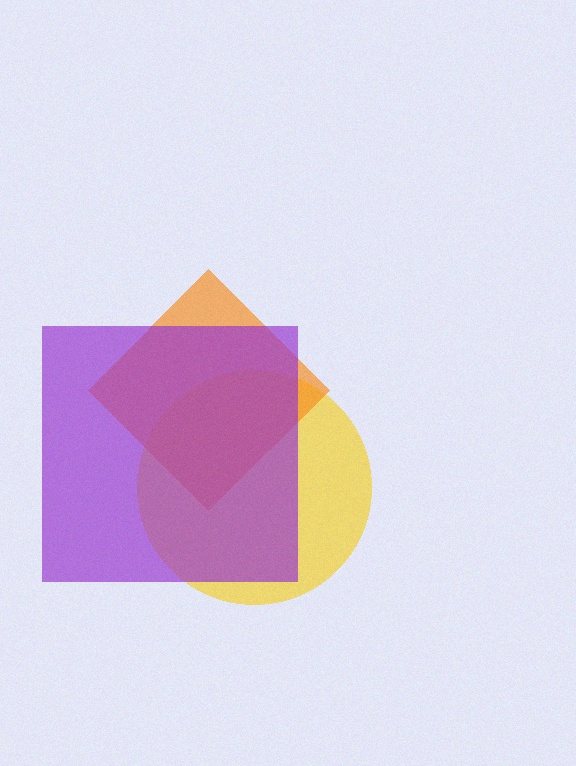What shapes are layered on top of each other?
The layered shapes are: a yellow circle, an orange diamond, a purple square.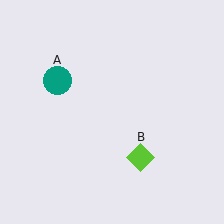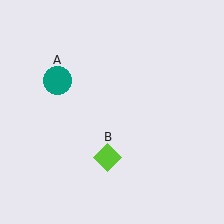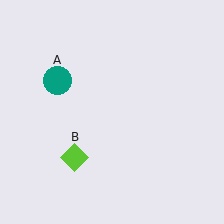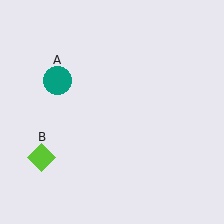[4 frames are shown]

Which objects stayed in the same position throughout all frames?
Teal circle (object A) remained stationary.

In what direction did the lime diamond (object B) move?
The lime diamond (object B) moved left.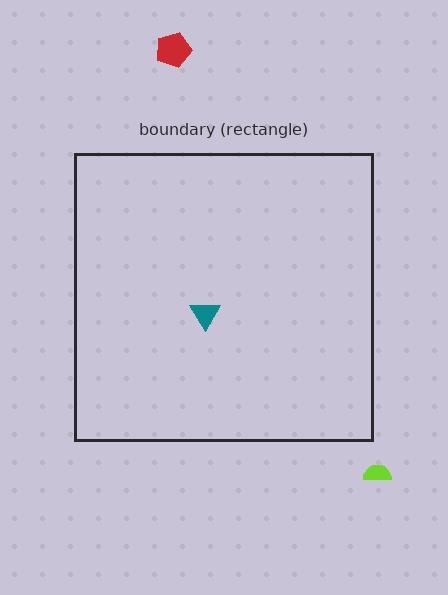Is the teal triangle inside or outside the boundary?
Inside.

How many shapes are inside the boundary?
1 inside, 2 outside.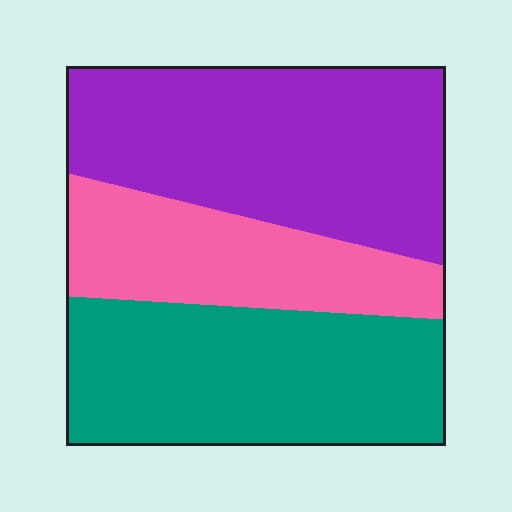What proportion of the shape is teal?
Teal covers around 35% of the shape.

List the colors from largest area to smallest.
From largest to smallest: purple, teal, pink.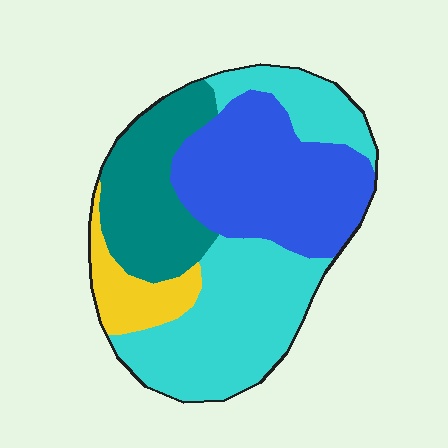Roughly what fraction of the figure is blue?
Blue covers around 30% of the figure.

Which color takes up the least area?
Yellow, at roughly 10%.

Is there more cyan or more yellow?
Cyan.